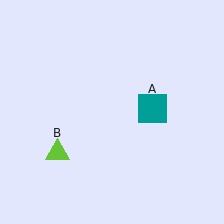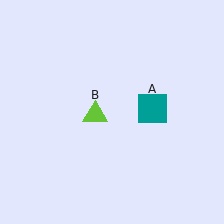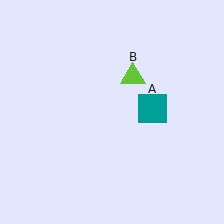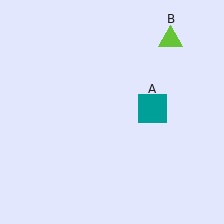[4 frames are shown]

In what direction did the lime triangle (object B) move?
The lime triangle (object B) moved up and to the right.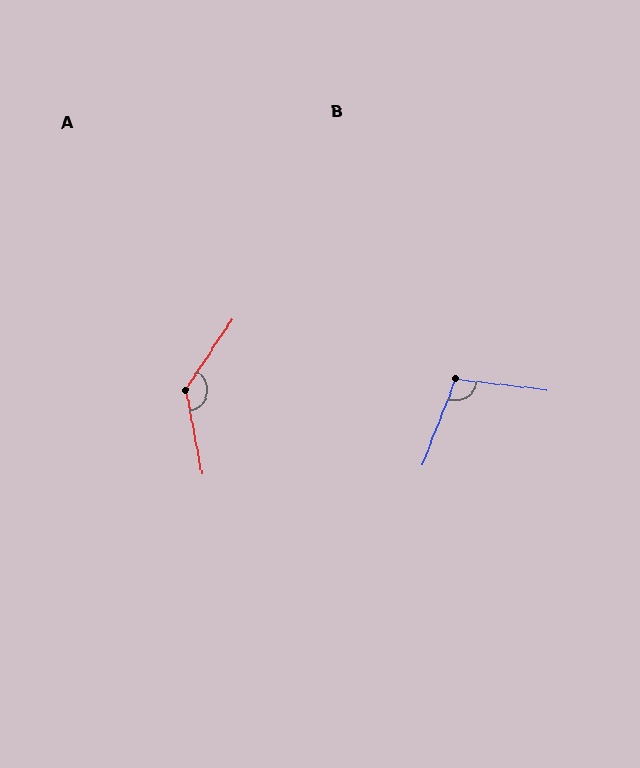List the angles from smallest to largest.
B (104°), A (135°).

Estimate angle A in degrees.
Approximately 135 degrees.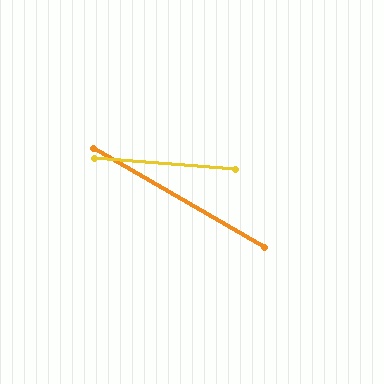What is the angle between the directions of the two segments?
Approximately 26 degrees.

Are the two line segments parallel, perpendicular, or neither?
Neither parallel nor perpendicular — they differ by about 26°.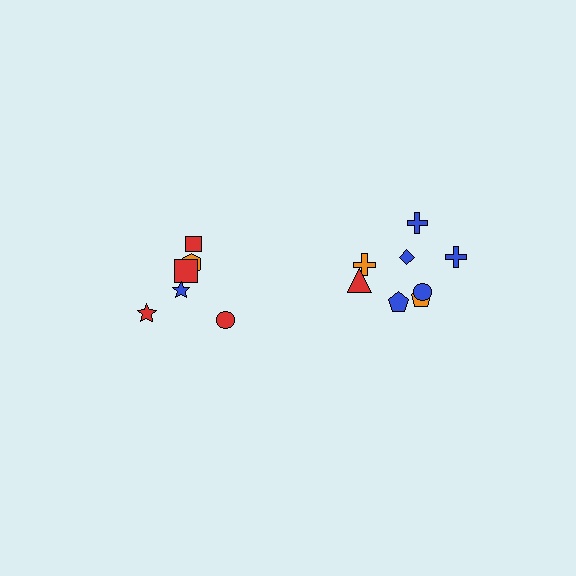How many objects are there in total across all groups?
There are 14 objects.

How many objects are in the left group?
There are 6 objects.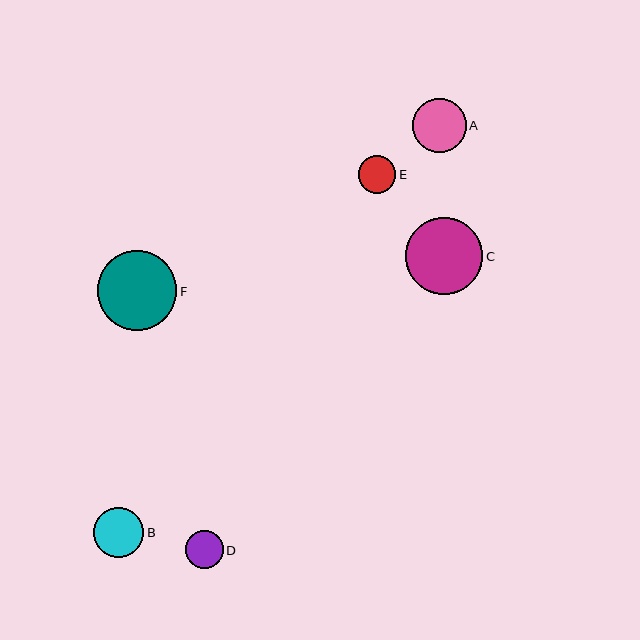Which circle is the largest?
Circle F is the largest with a size of approximately 80 pixels.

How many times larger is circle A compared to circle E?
Circle A is approximately 1.4 times the size of circle E.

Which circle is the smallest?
Circle D is the smallest with a size of approximately 37 pixels.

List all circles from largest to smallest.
From largest to smallest: F, C, A, B, E, D.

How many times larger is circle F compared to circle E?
Circle F is approximately 2.1 times the size of circle E.